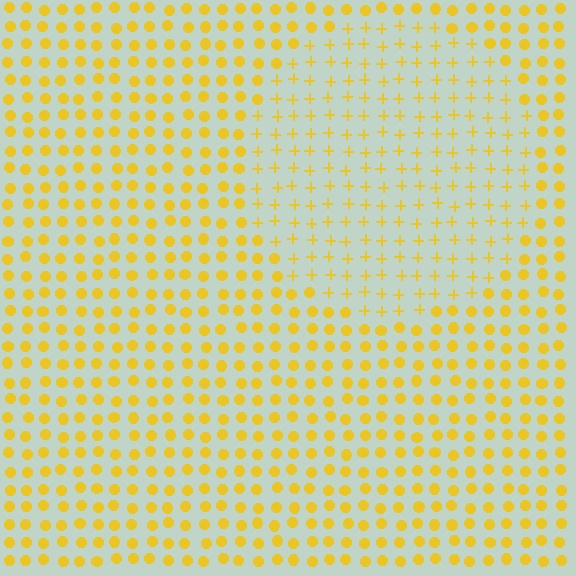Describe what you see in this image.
The image is filled with small yellow elements arranged in a uniform grid. A circle-shaped region contains plus signs, while the surrounding area contains circles. The boundary is defined purely by the change in element shape.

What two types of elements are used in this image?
The image uses plus signs inside the circle region and circles outside it.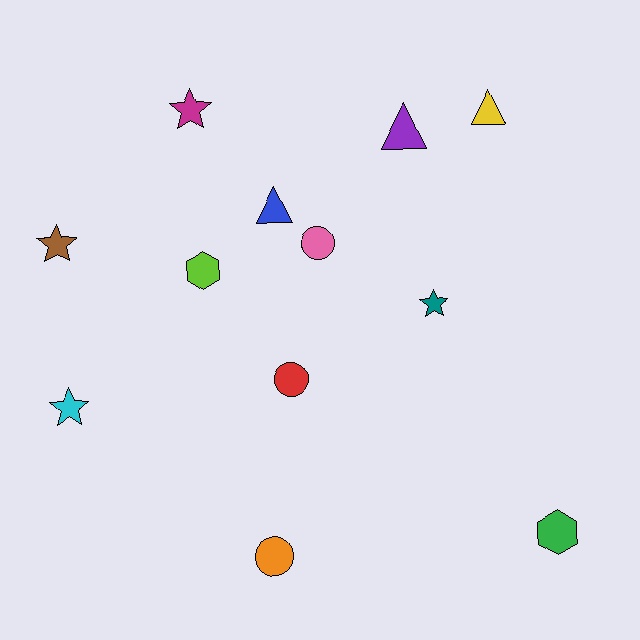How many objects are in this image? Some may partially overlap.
There are 12 objects.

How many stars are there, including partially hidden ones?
There are 4 stars.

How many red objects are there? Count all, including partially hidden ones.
There is 1 red object.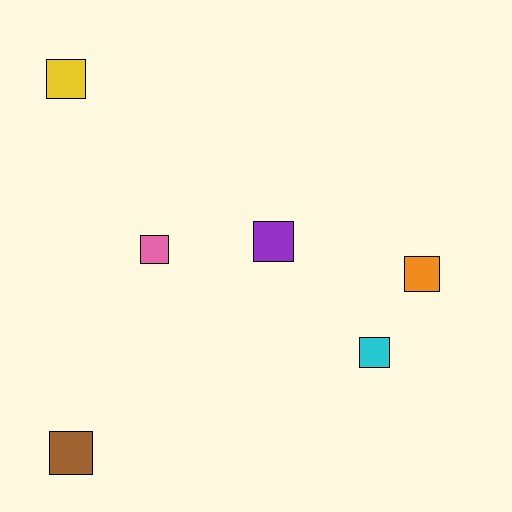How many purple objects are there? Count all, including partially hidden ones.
There is 1 purple object.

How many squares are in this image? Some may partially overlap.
There are 6 squares.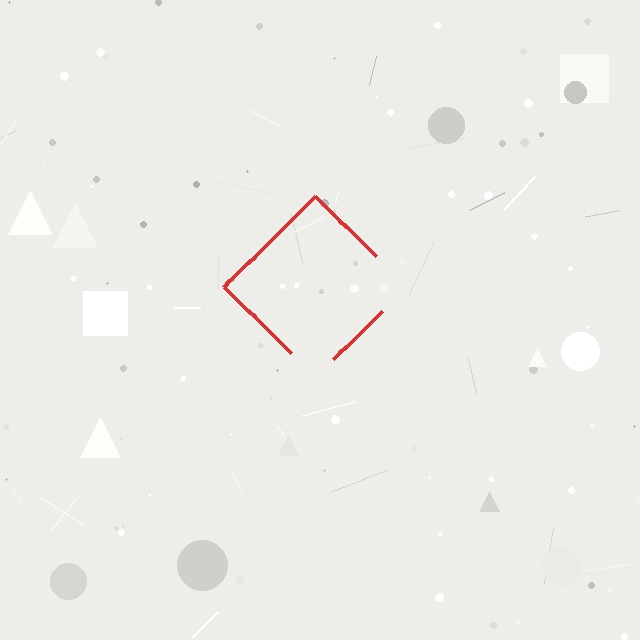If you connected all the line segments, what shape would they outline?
They would outline a diamond.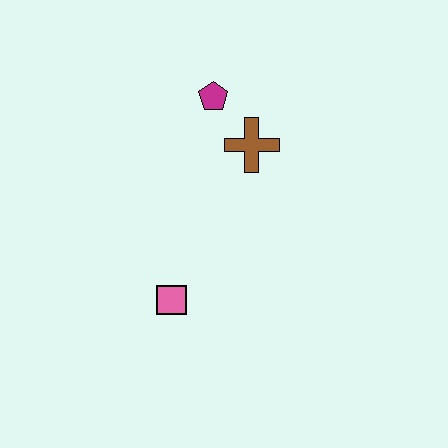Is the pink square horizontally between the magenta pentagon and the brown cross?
No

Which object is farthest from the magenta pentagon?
The pink square is farthest from the magenta pentagon.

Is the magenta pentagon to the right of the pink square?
Yes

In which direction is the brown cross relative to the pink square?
The brown cross is above the pink square.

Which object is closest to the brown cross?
The magenta pentagon is closest to the brown cross.